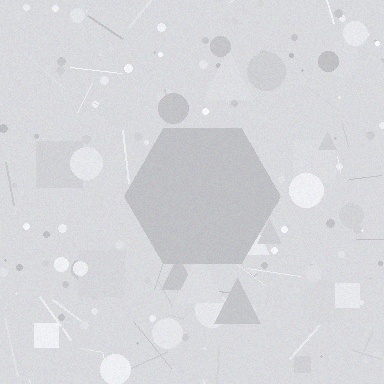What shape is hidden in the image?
A hexagon is hidden in the image.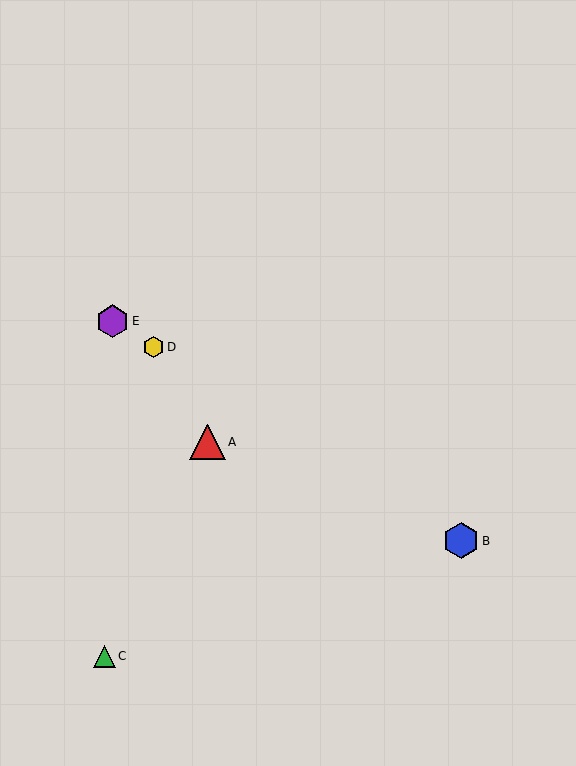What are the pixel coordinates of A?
Object A is at (208, 442).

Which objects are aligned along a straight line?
Objects B, D, E are aligned along a straight line.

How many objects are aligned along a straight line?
3 objects (B, D, E) are aligned along a straight line.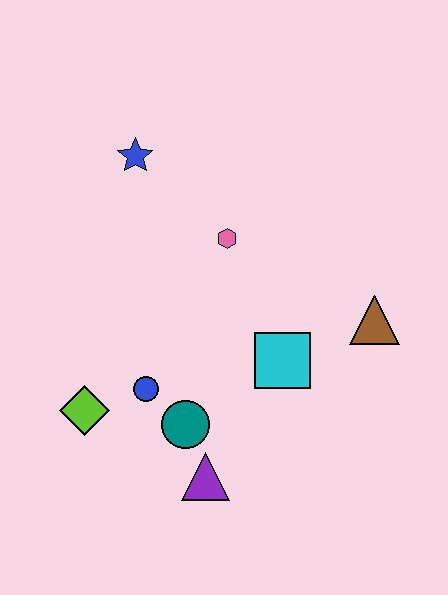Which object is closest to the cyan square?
The brown triangle is closest to the cyan square.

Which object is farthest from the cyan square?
The blue star is farthest from the cyan square.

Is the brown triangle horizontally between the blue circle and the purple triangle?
No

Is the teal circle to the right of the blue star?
Yes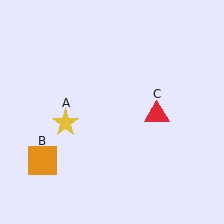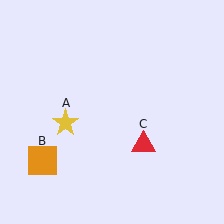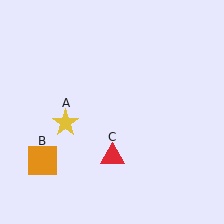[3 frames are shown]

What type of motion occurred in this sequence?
The red triangle (object C) rotated clockwise around the center of the scene.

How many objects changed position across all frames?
1 object changed position: red triangle (object C).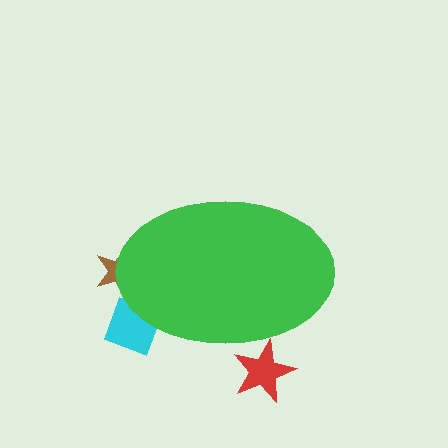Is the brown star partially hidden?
Yes, the brown star is partially hidden behind the green ellipse.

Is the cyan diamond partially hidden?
Yes, the cyan diamond is partially hidden behind the green ellipse.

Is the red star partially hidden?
Yes, the red star is partially hidden behind the green ellipse.